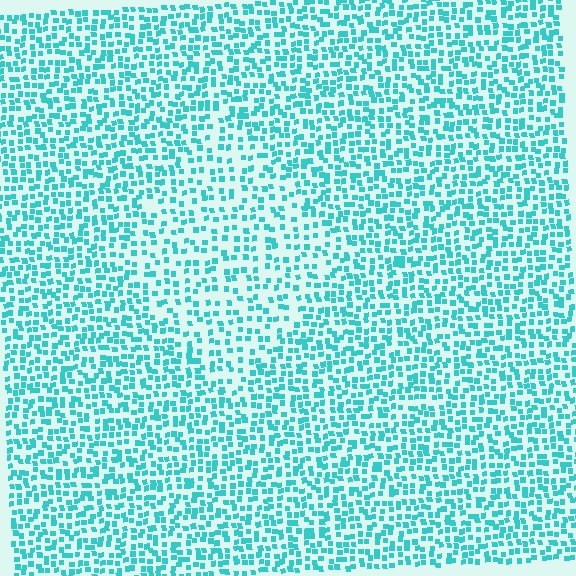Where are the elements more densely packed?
The elements are more densely packed outside the diamond boundary.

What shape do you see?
I see a diamond.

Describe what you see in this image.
The image contains small cyan elements arranged at two different densities. A diamond-shaped region is visible where the elements are less densely packed than the surrounding area.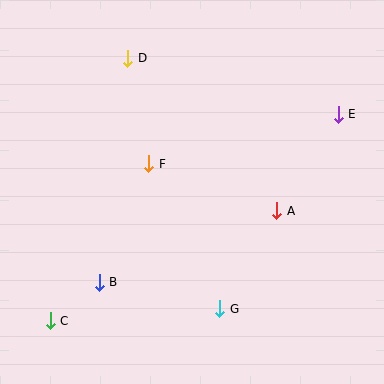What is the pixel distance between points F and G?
The distance between F and G is 161 pixels.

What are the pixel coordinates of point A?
Point A is at (277, 211).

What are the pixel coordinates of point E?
Point E is at (338, 114).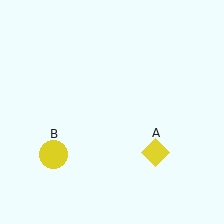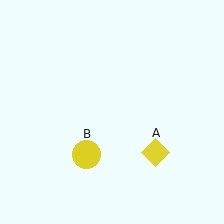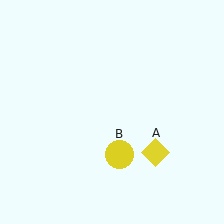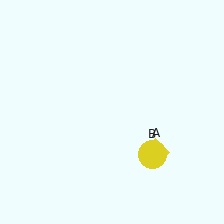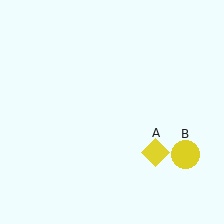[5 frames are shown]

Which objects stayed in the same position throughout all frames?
Yellow diamond (object A) remained stationary.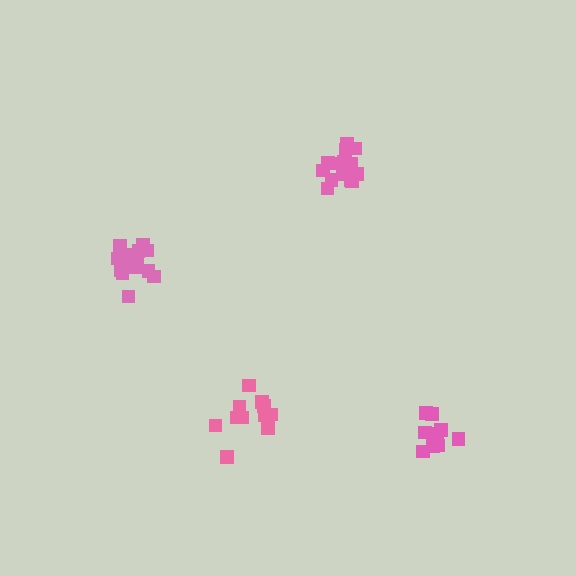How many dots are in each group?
Group 1: 16 dots, Group 2: 11 dots, Group 3: 11 dots, Group 4: 17 dots (55 total).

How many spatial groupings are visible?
There are 4 spatial groupings.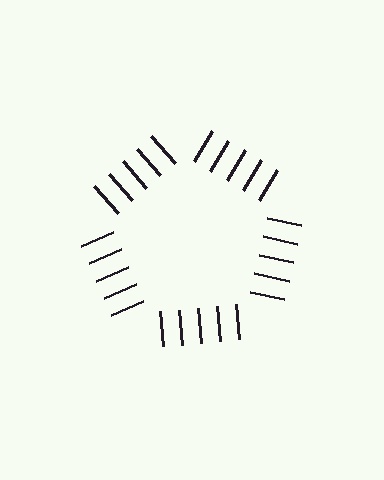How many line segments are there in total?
25 — 5 along each of the 5 edges.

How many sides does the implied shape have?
5 sides — the line-ends trace a pentagon.